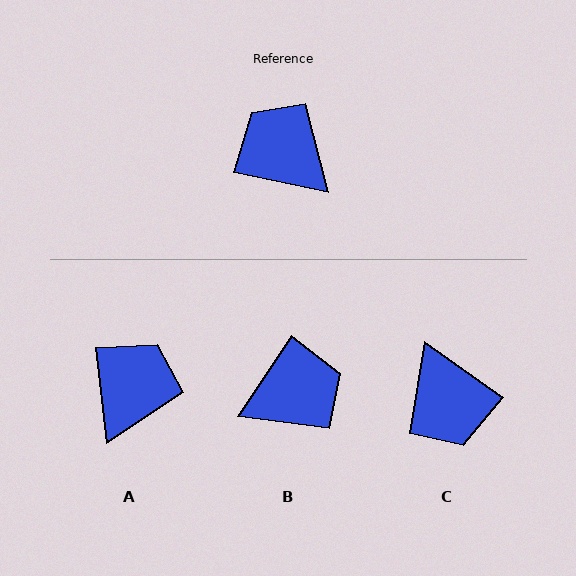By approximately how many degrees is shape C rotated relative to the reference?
Approximately 157 degrees counter-clockwise.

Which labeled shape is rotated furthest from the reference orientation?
C, about 157 degrees away.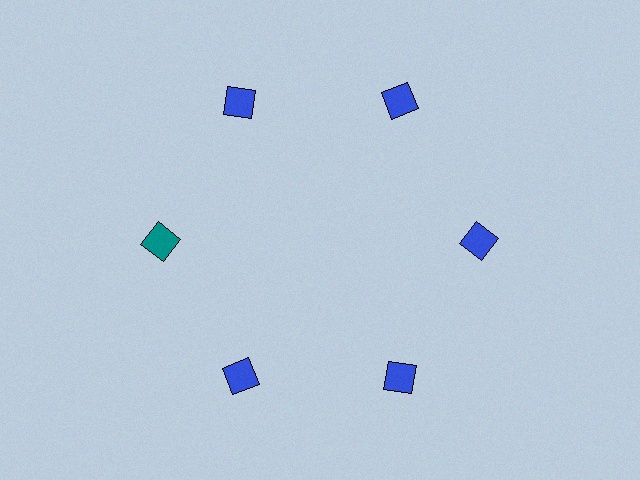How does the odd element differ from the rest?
It has a different color: teal instead of blue.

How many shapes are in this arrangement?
There are 6 shapes arranged in a ring pattern.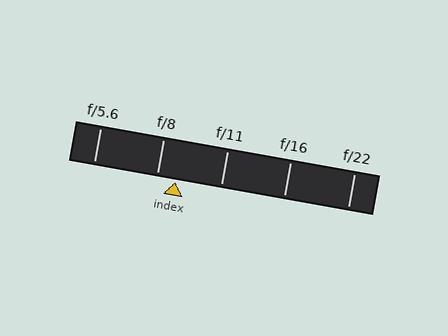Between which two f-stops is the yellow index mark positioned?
The index mark is between f/8 and f/11.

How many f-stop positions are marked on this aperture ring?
There are 5 f-stop positions marked.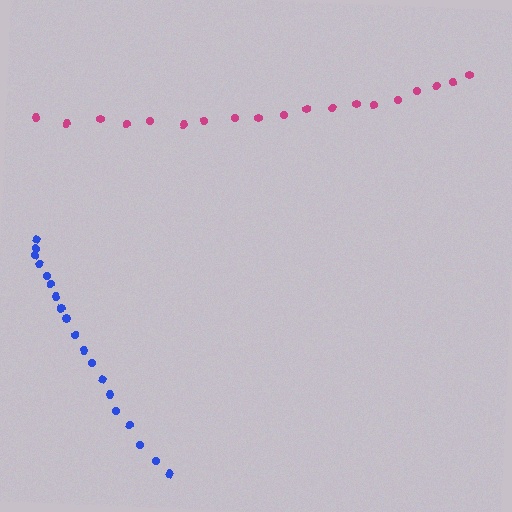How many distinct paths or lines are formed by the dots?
There are 2 distinct paths.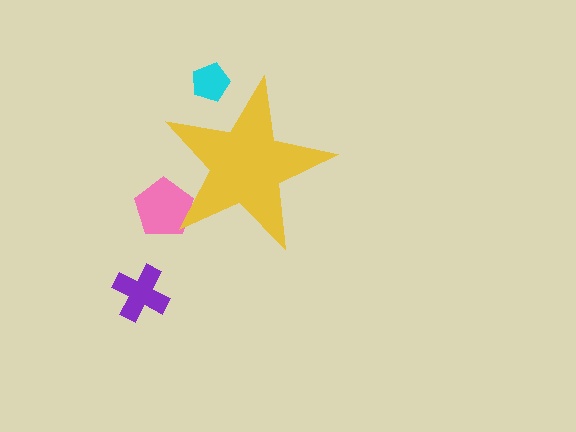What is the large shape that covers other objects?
A yellow star.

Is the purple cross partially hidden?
No, the purple cross is fully visible.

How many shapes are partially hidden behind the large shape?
2 shapes are partially hidden.